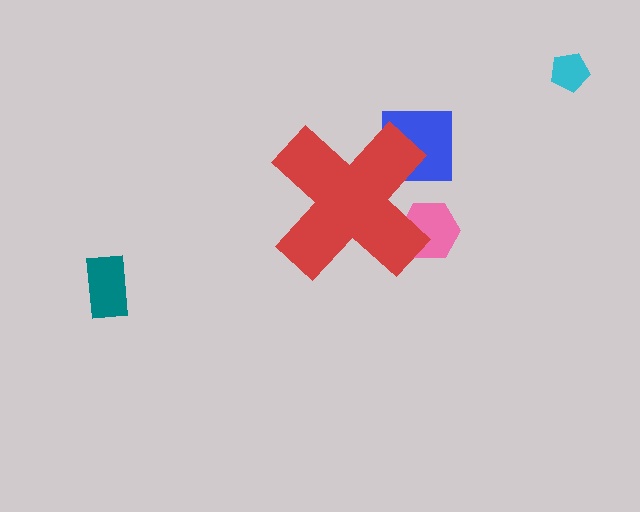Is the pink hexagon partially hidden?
Yes, the pink hexagon is partially hidden behind the red cross.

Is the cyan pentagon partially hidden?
No, the cyan pentagon is fully visible.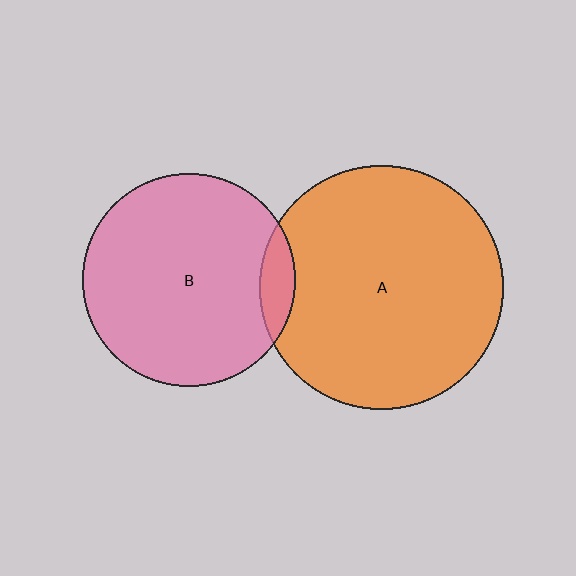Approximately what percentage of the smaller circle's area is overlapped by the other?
Approximately 10%.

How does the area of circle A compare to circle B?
Approximately 1.3 times.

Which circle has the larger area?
Circle A (orange).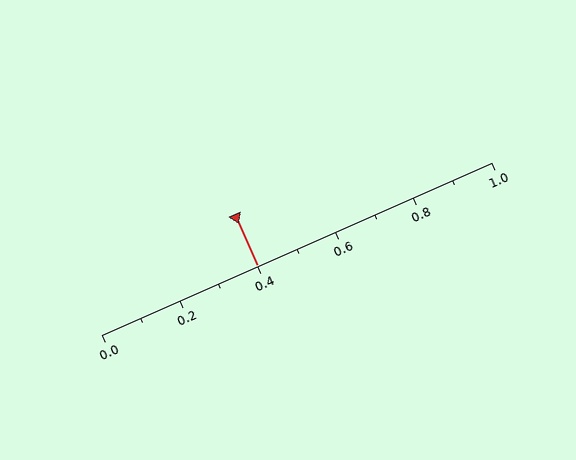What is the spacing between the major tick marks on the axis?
The major ticks are spaced 0.2 apart.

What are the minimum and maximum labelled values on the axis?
The axis runs from 0.0 to 1.0.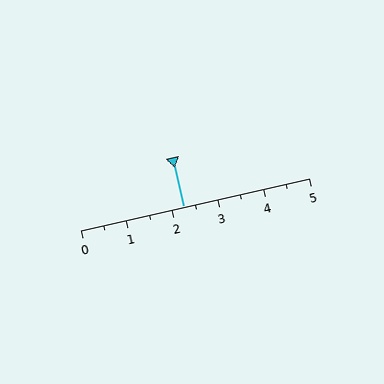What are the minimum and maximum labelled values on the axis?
The axis runs from 0 to 5.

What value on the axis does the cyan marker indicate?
The marker indicates approximately 2.2.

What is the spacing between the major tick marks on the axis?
The major ticks are spaced 1 apart.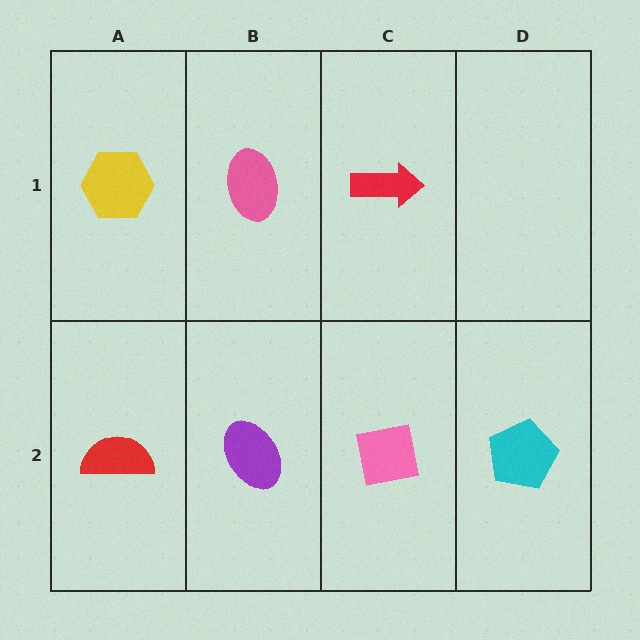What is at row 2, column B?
A purple ellipse.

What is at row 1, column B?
A pink ellipse.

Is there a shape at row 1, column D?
No, that cell is empty.